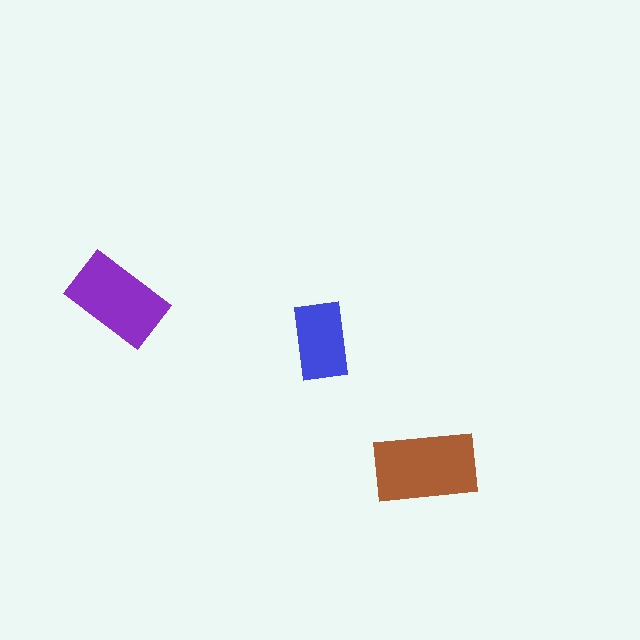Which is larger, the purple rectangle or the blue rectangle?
The purple one.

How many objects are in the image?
There are 3 objects in the image.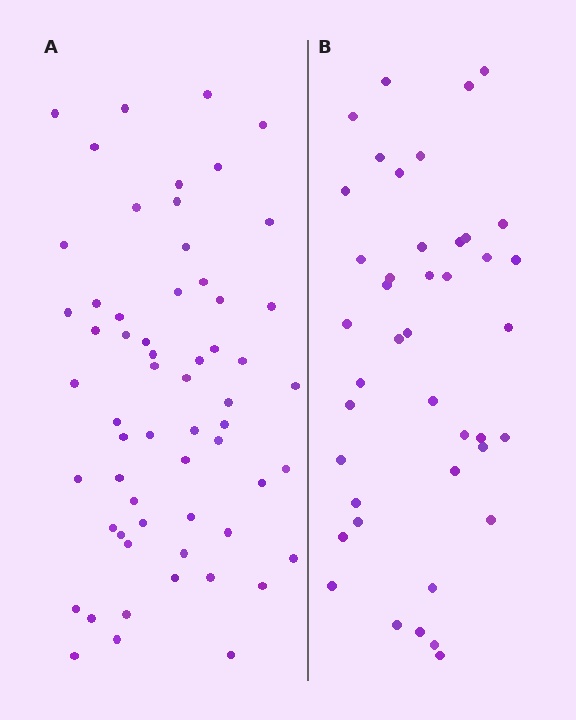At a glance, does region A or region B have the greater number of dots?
Region A (the left region) has more dots.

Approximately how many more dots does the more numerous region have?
Region A has approximately 20 more dots than region B.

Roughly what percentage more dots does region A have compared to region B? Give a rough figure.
About 45% more.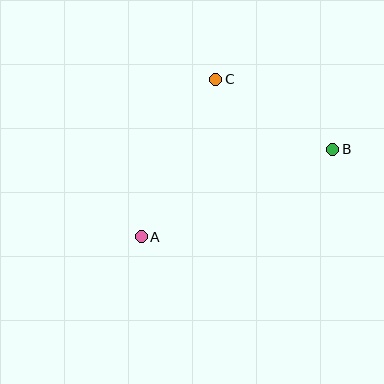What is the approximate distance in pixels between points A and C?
The distance between A and C is approximately 174 pixels.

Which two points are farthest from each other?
Points A and B are farthest from each other.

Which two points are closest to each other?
Points B and C are closest to each other.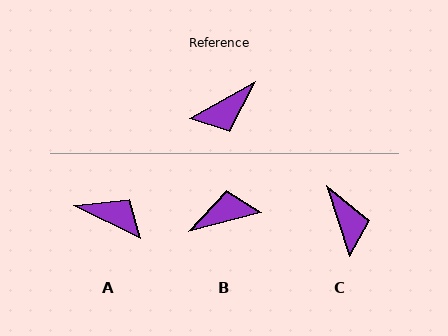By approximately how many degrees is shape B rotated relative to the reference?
Approximately 166 degrees counter-clockwise.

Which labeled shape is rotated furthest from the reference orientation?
B, about 166 degrees away.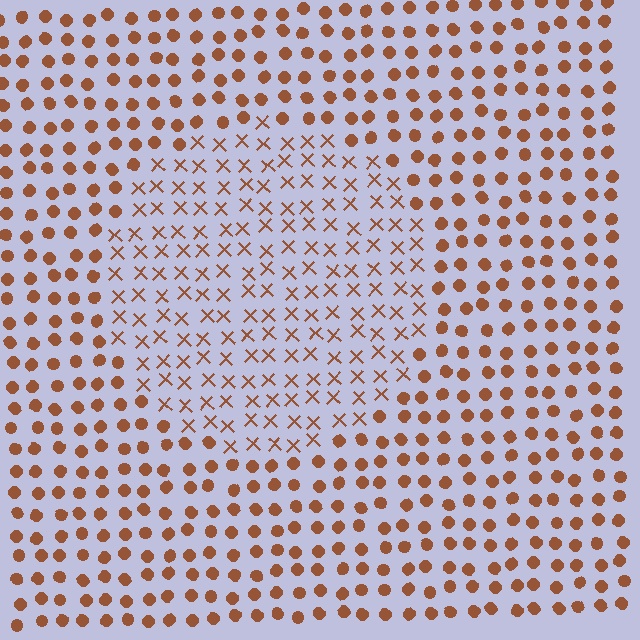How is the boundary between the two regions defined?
The boundary is defined by a change in element shape: X marks inside vs. circles outside. All elements share the same color and spacing.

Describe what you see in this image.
The image is filled with small brown elements arranged in a uniform grid. A circle-shaped region contains X marks, while the surrounding area contains circles. The boundary is defined purely by the change in element shape.